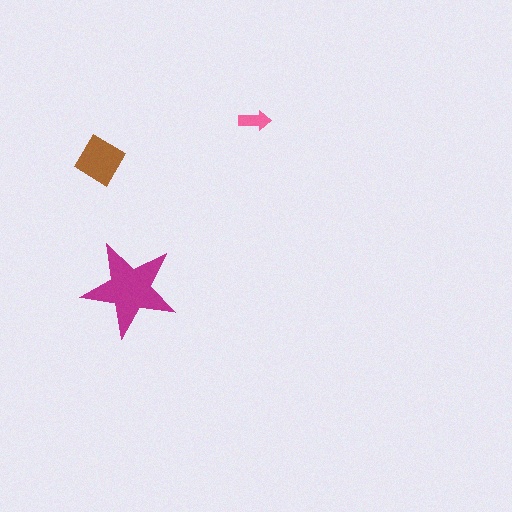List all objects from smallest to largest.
The pink arrow, the brown diamond, the magenta star.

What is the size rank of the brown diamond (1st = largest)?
2nd.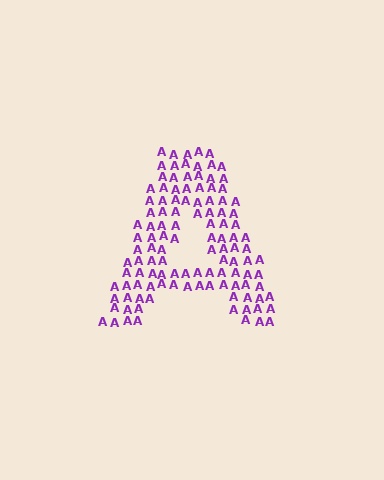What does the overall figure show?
The overall figure shows the letter A.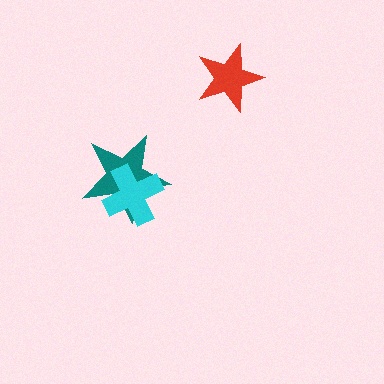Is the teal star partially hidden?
Yes, it is partially covered by another shape.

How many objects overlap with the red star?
0 objects overlap with the red star.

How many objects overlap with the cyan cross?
1 object overlaps with the cyan cross.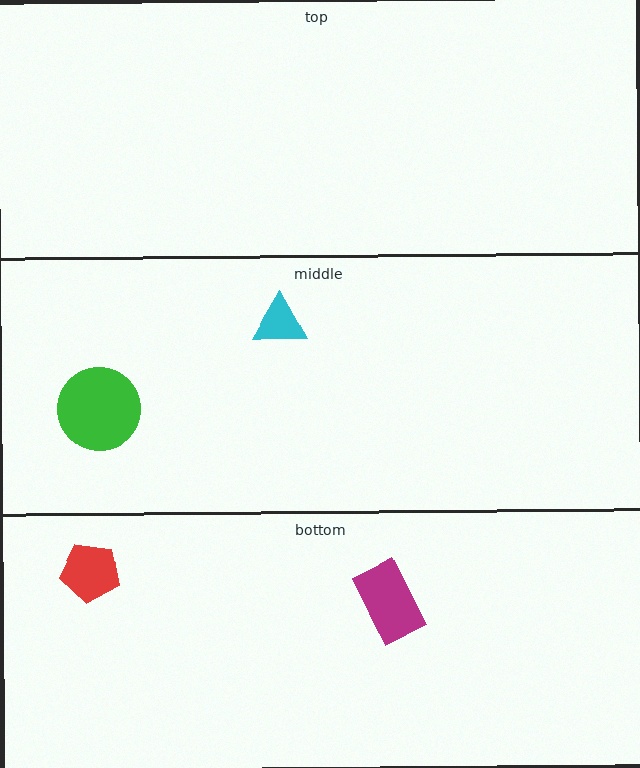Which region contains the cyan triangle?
The middle region.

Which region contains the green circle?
The middle region.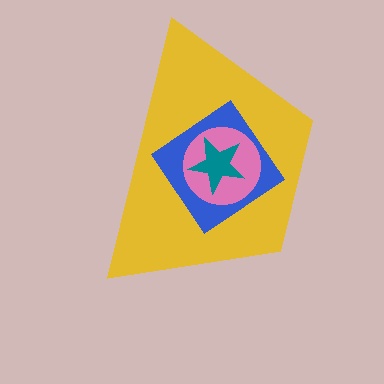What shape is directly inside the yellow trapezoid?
The blue diamond.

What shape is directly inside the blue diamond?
The pink circle.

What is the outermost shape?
The yellow trapezoid.